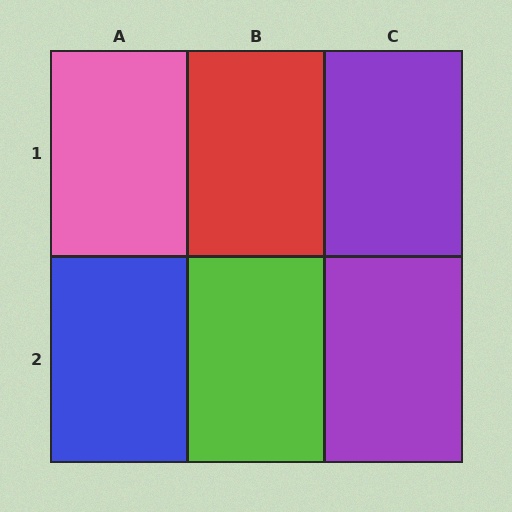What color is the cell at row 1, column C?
Purple.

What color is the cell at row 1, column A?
Pink.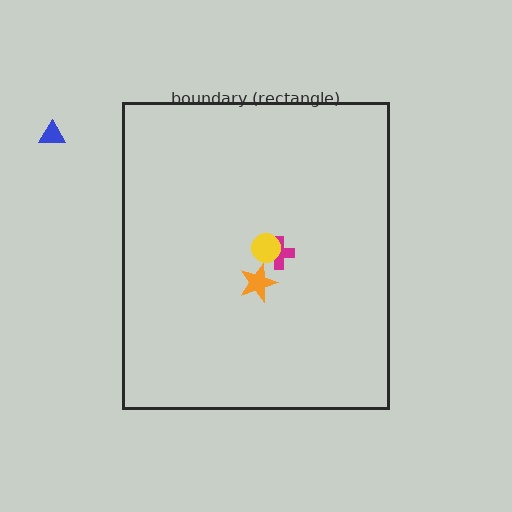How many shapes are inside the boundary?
3 inside, 1 outside.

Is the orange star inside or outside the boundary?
Inside.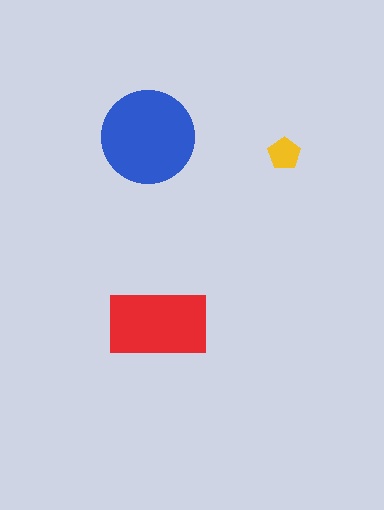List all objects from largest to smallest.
The blue circle, the red rectangle, the yellow pentagon.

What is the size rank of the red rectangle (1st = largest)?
2nd.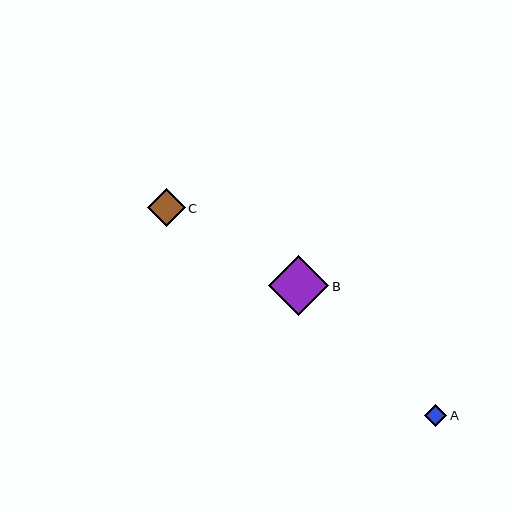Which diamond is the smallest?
Diamond A is the smallest with a size of approximately 23 pixels.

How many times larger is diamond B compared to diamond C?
Diamond B is approximately 1.6 times the size of diamond C.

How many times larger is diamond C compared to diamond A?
Diamond C is approximately 1.7 times the size of diamond A.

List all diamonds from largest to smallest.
From largest to smallest: B, C, A.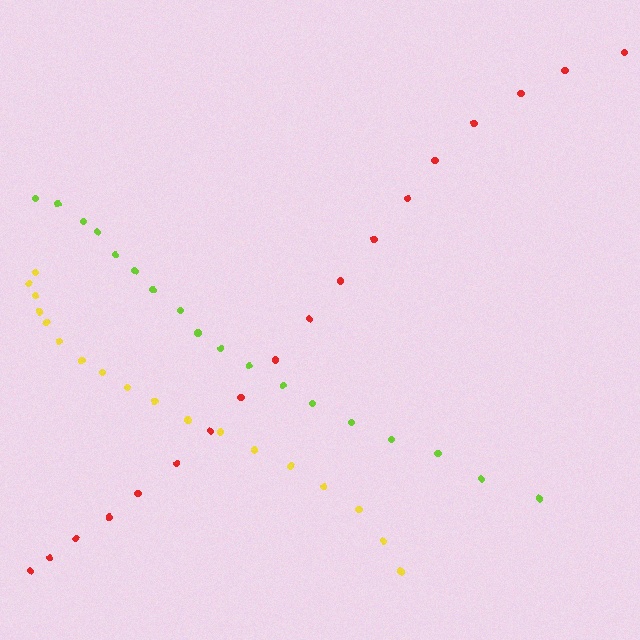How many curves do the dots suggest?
There are 3 distinct paths.